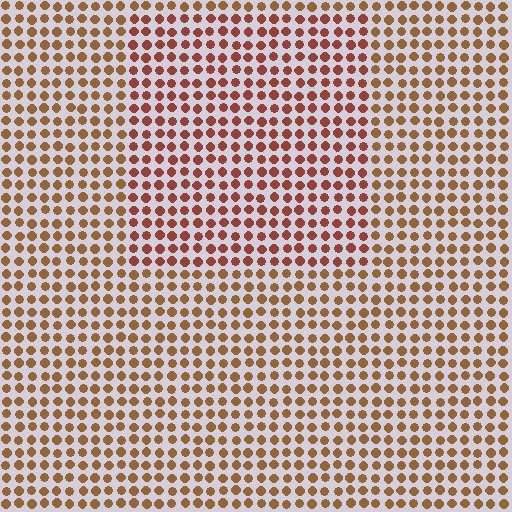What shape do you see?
I see a rectangle.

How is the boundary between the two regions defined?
The boundary is defined purely by a slight shift in hue (about 24 degrees). Spacing, size, and orientation are identical on both sides.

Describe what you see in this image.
The image is filled with small brown elements in a uniform arrangement. A rectangle-shaped region is visible where the elements are tinted to a slightly different hue, forming a subtle color boundary.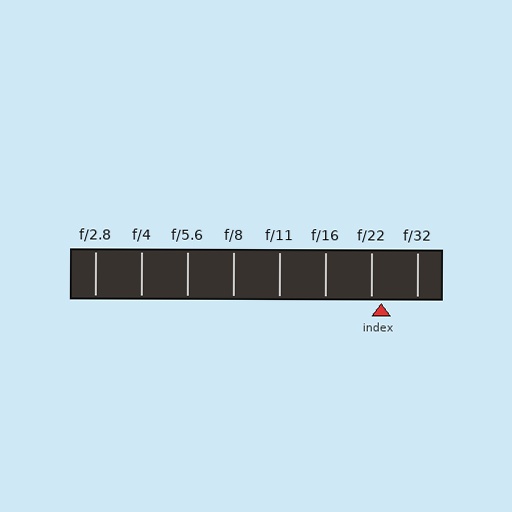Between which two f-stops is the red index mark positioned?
The index mark is between f/22 and f/32.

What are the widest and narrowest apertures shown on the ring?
The widest aperture shown is f/2.8 and the narrowest is f/32.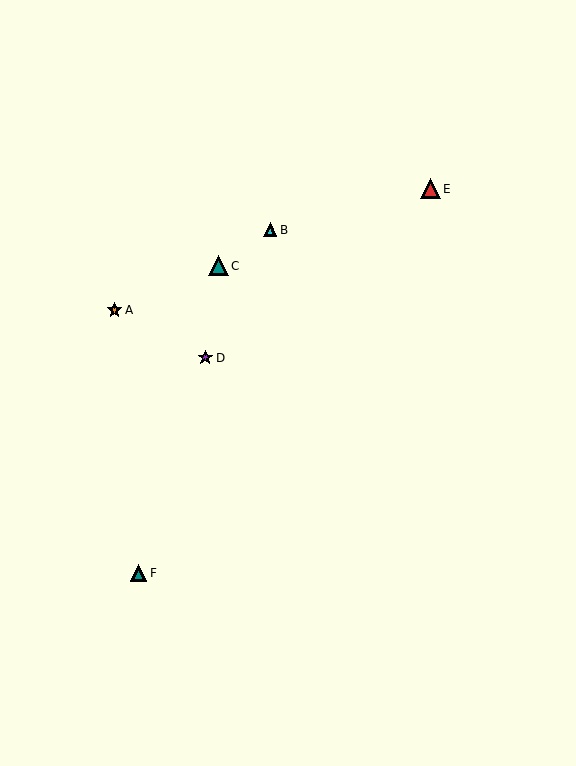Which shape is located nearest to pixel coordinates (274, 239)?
The cyan triangle (labeled B) at (270, 230) is nearest to that location.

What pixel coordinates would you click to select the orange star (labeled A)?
Click at (115, 310) to select the orange star A.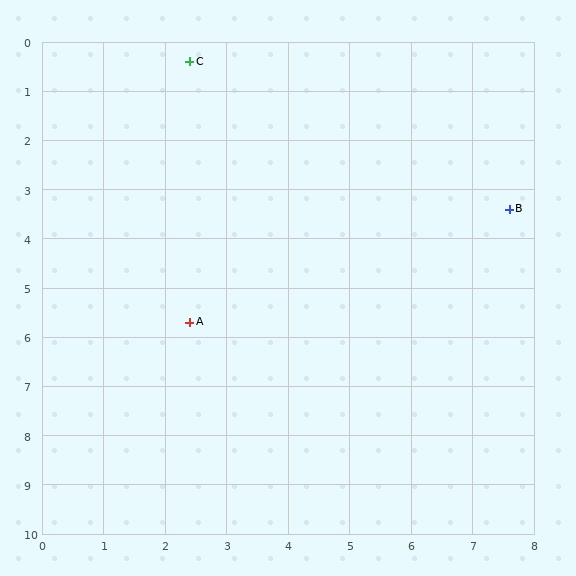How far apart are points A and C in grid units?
Points A and C are about 5.3 grid units apart.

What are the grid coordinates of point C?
Point C is at approximately (2.4, 0.4).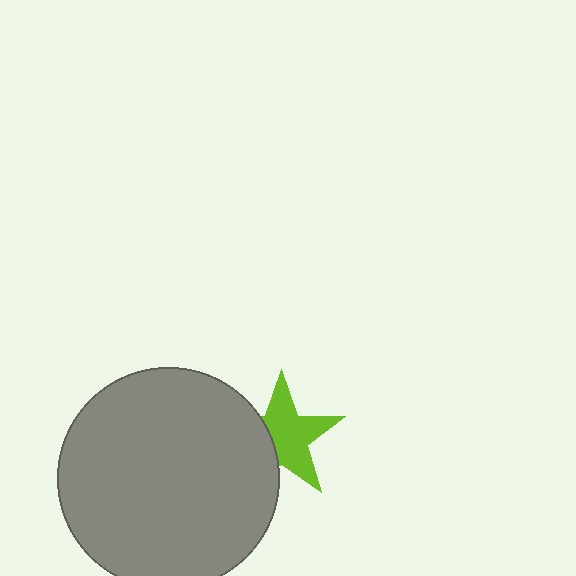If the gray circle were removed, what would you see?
You would see the complete lime star.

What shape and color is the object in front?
The object in front is a gray circle.